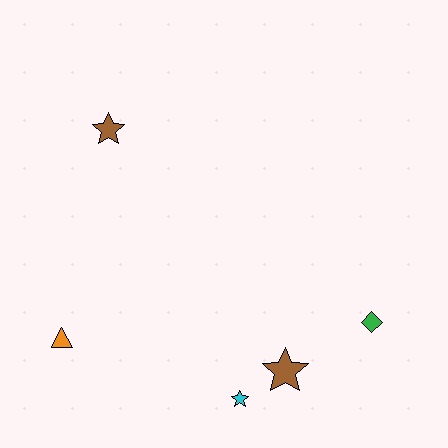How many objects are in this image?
There are 5 objects.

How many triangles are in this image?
There is 1 triangle.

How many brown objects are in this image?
There are 2 brown objects.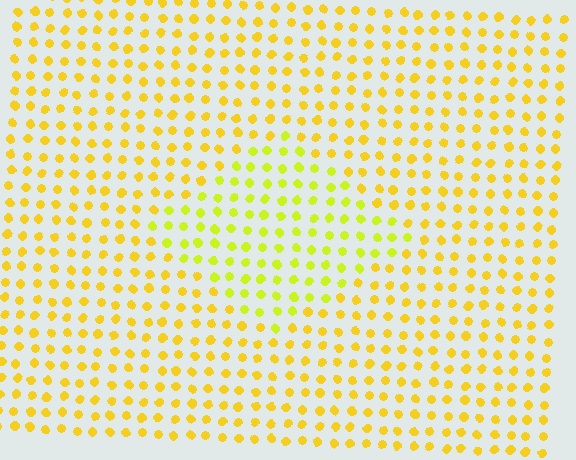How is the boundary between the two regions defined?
The boundary is defined purely by a slight shift in hue (about 23 degrees). Spacing, size, and orientation are identical on both sides.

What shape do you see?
I see a diamond.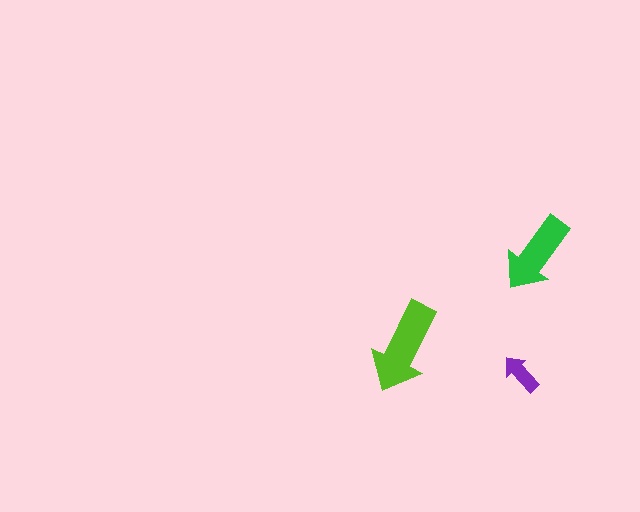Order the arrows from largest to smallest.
the lime one, the green one, the purple one.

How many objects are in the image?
There are 3 objects in the image.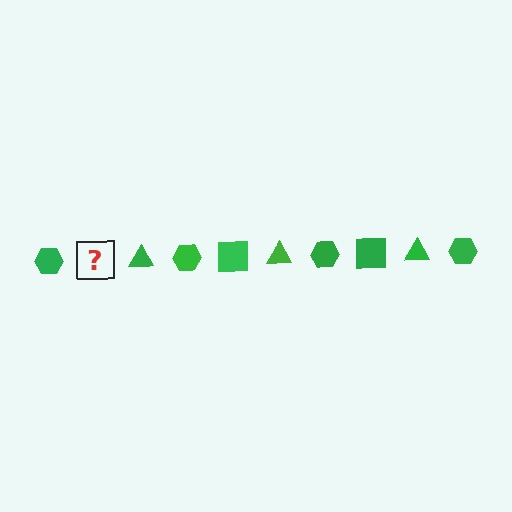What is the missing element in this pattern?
The missing element is a green square.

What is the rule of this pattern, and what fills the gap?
The rule is that the pattern cycles through hexagon, square, triangle shapes in green. The gap should be filled with a green square.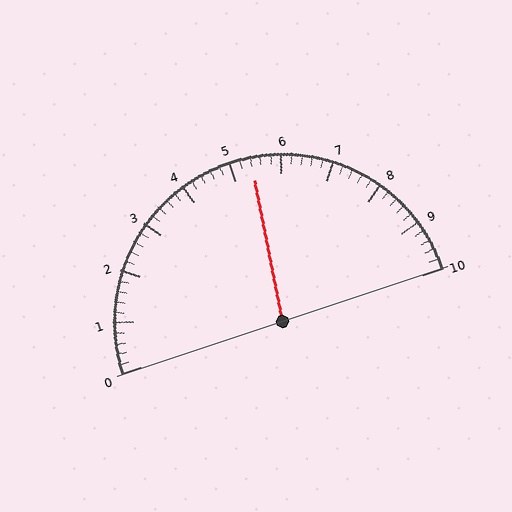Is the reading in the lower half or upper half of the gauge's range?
The reading is in the upper half of the range (0 to 10).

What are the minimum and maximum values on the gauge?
The gauge ranges from 0 to 10.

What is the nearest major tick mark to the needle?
The nearest major tick mark is 5.